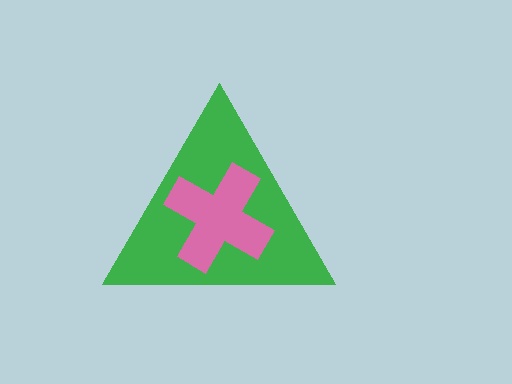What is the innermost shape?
The pink cross.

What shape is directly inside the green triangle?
The pink cross.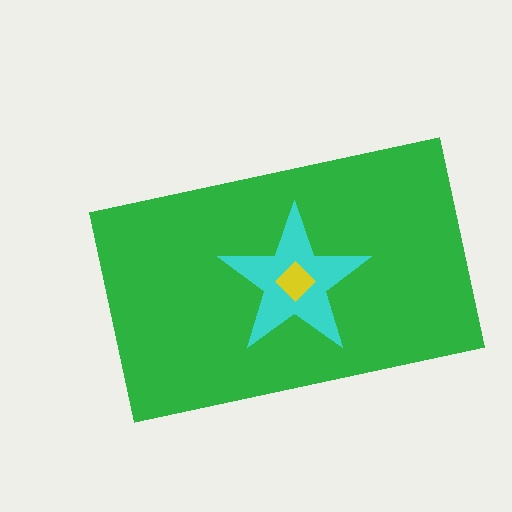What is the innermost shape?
The yellow diamond.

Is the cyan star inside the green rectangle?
Yes.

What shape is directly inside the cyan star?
The yellow diamond.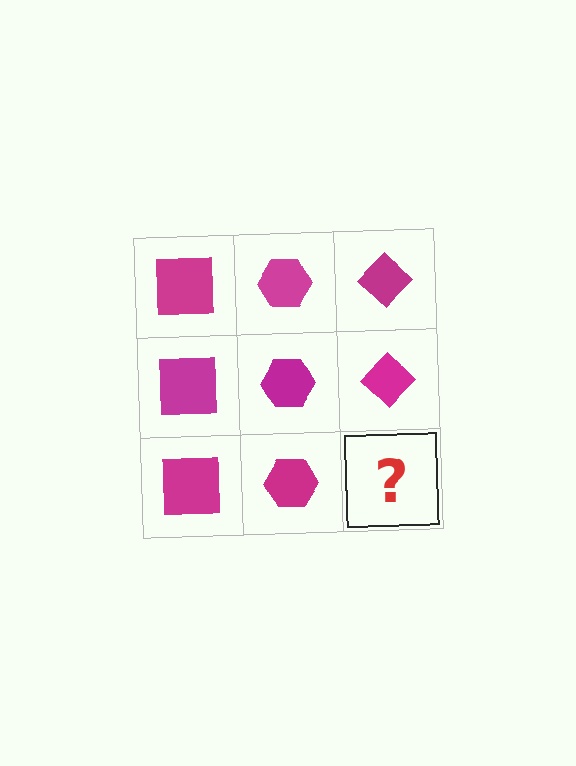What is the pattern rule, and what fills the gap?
The rule is that each column has a consistent shape. The gap should be filled with a magenta diamond.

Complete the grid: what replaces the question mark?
The question mark should be replaced with a magenta diamond.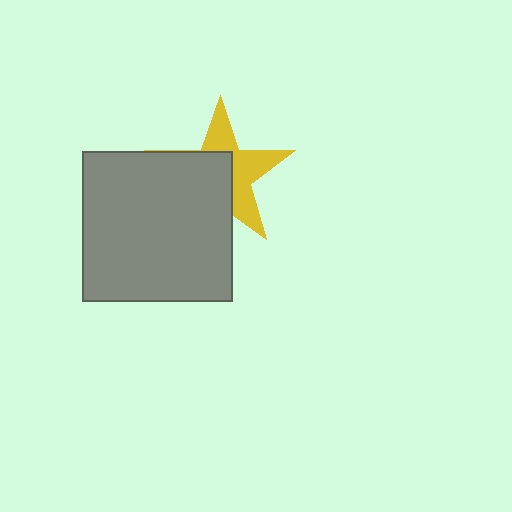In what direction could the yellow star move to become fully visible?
The yellow star could move toward the upper-right. That would shift it out from behind the gray square entirely.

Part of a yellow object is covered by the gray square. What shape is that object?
It is a star.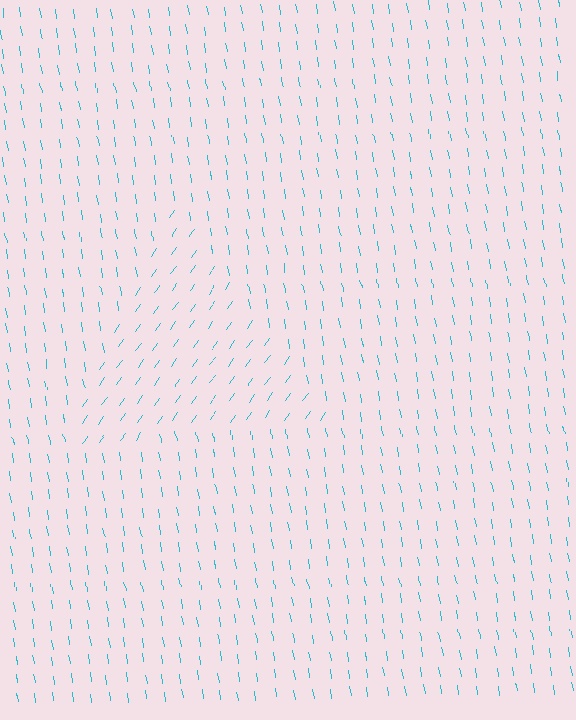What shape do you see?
I see a triangle.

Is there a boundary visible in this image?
Yes, there is a texture boundary formed by a change in line orientation.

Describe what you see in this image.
The image is filled with small cyan line segments. A triangle region in the image has lines oriented differently from the surrounding lines, creating a visible texture boundary.